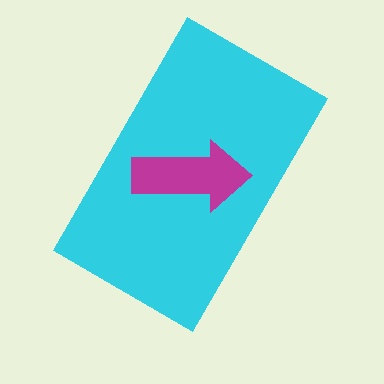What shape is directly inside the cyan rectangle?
The magenta arrow.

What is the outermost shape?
The cyan rectangle.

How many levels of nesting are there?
2.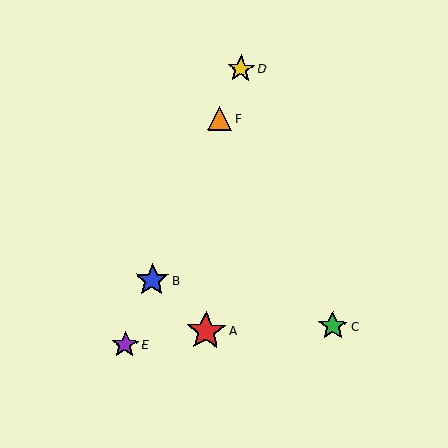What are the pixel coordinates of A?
Object A is at (206, 331).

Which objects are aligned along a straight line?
Objects B, D, E, F are aligned along a straight line.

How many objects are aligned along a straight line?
4 objects (B, D, E, F) are aligned along a straight line.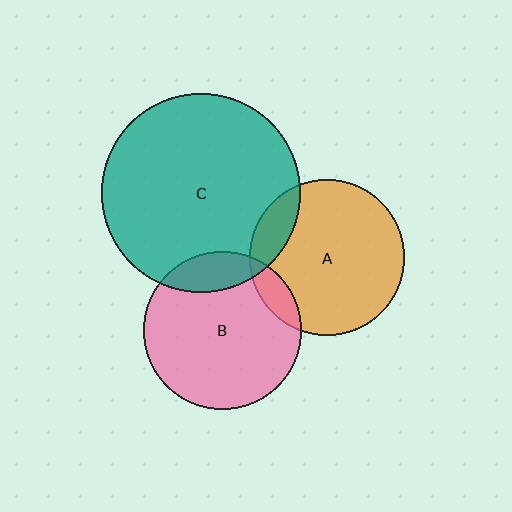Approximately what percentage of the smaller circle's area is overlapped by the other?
Approximately 15%.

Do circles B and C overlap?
Yes.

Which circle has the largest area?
Circle C (teal).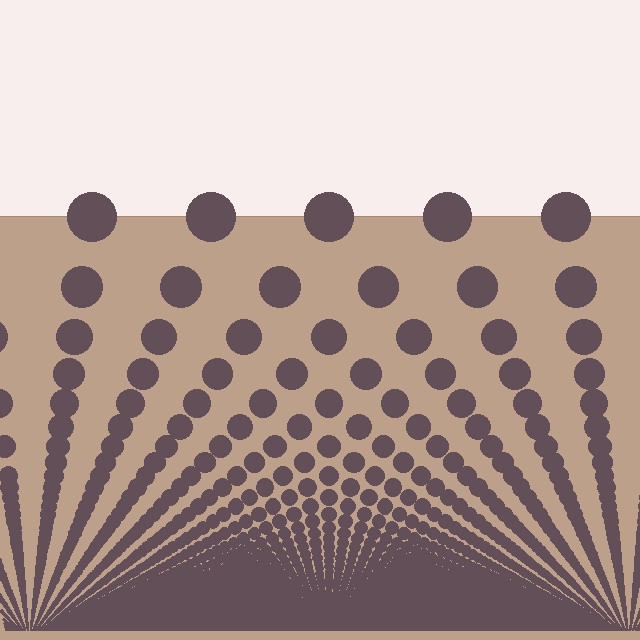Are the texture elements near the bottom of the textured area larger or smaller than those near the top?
Smaller. The gradient is inverted — elements near the bottom are smaller and denser.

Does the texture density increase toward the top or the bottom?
Density increases toward the bottom.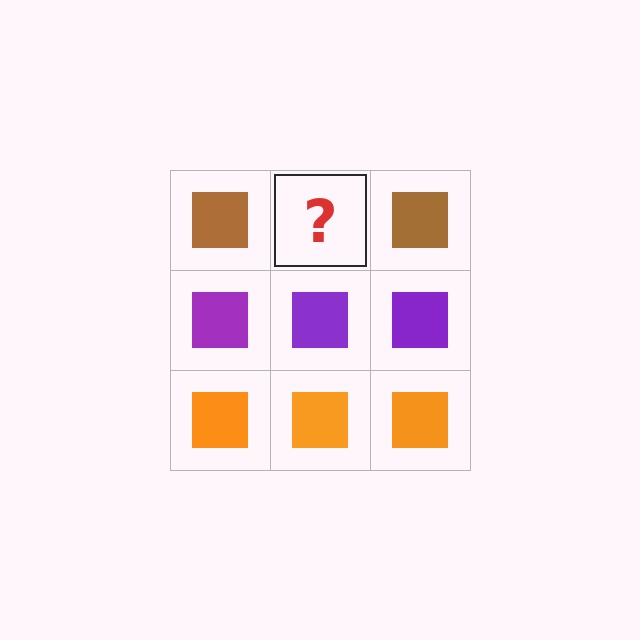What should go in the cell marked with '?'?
The missing cell should contain a brown square.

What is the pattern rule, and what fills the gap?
The rule is that each row has a consistent color. The gap should be filled with a brown square.